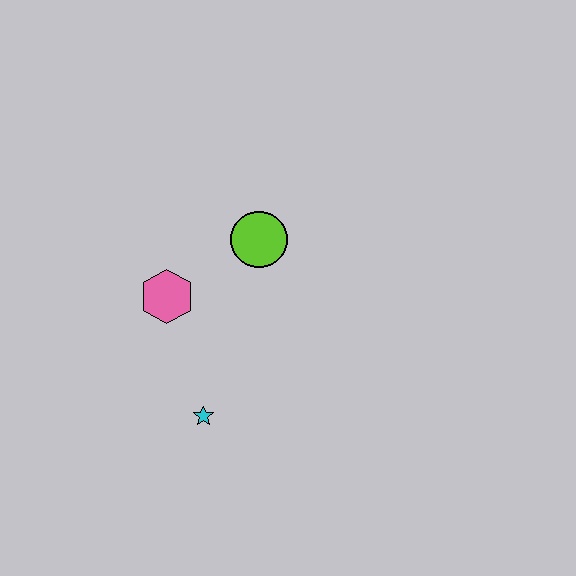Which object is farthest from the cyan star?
The lime circle is farthest from the cyan star.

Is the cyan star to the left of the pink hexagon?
No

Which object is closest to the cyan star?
The pink hexagon is closest to the cyan star.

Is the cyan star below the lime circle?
Yes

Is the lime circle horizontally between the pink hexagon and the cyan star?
No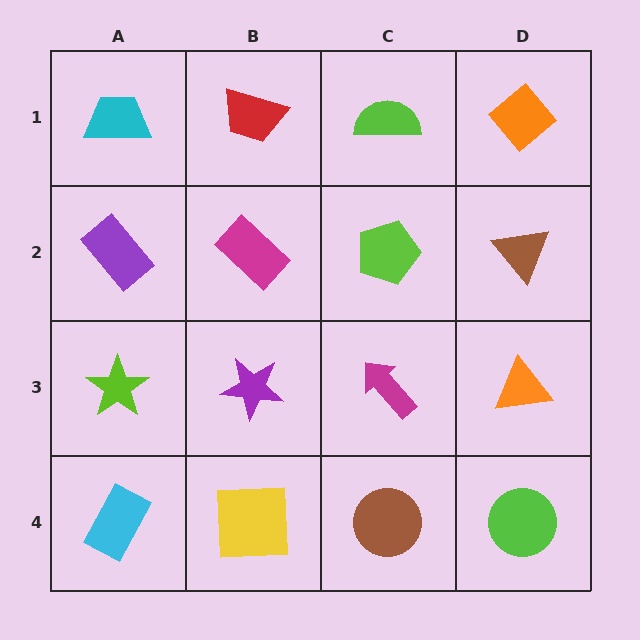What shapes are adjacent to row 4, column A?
A lime star (row 3, column A), a yellow square (row 4, column B).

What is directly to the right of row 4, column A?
A yellow square.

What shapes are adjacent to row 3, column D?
A brown triangle (row 2, column D), a lime circle (row 4, column D), a magenta arrow (row 3, column C).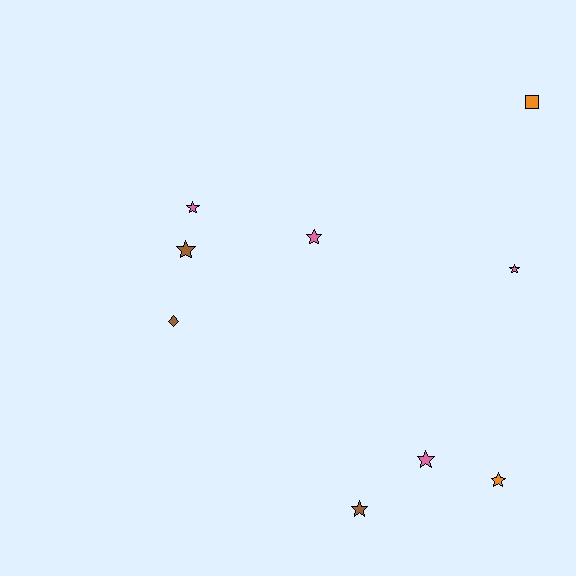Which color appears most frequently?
Pink, with 4 objects.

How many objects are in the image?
There are 9 objects.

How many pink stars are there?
There are 4 pink stars.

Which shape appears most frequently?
Star, with 7 objects.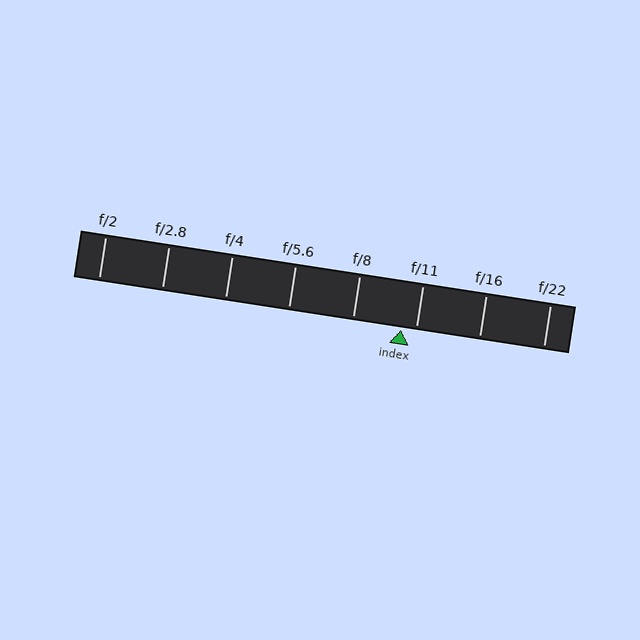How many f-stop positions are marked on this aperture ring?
There are 8 f-stop positions marked.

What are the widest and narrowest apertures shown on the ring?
The widest aperture shown is f/2 and the narrowest is f/22.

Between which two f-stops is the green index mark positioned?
The index mark is between f/8 and f/11.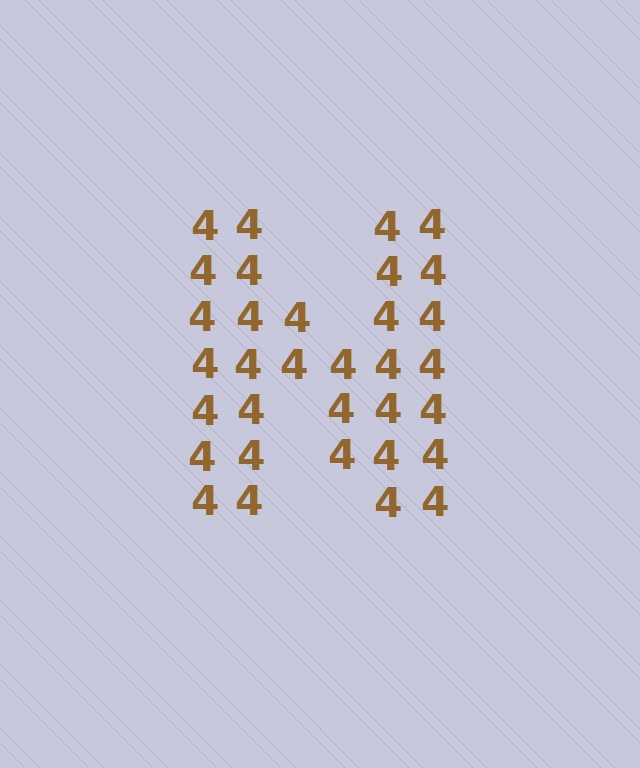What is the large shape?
The large shape is the letter N.